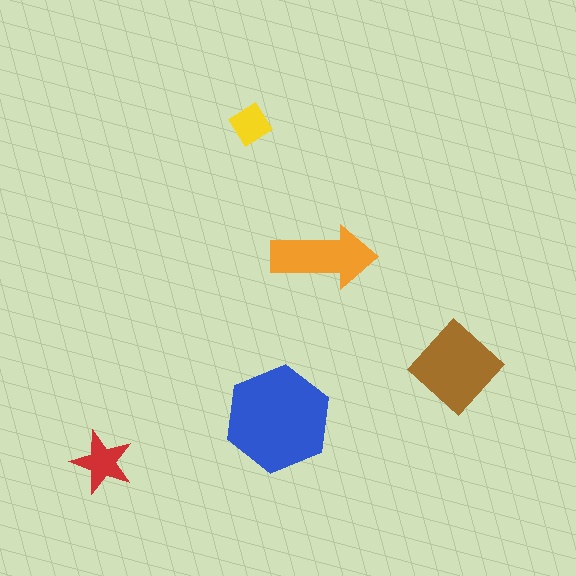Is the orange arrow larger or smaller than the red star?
Larger.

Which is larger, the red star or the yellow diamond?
The red star.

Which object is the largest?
The blue hexagon.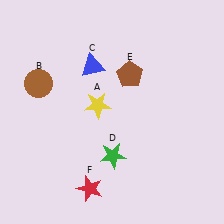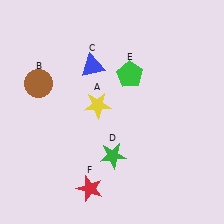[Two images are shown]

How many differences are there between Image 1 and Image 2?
There is 1 difference between the two images.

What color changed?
The pentagon (E) changed from brown in Image 1 to green in Image 2.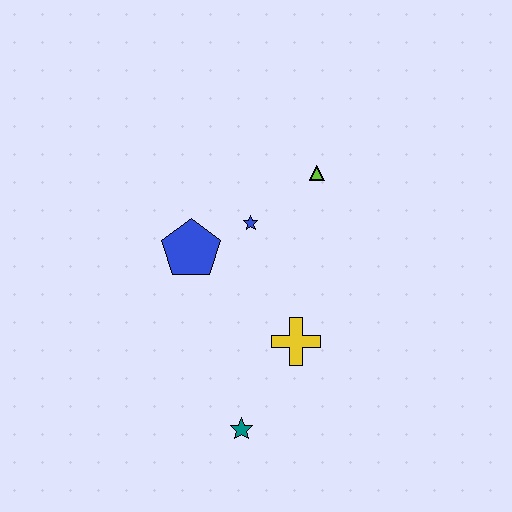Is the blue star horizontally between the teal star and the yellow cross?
Yes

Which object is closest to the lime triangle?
The blue star is closest to the lime triangle.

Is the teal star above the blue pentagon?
No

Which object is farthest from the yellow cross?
The lime triangle is farthest from the yellow cross.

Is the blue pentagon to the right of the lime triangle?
No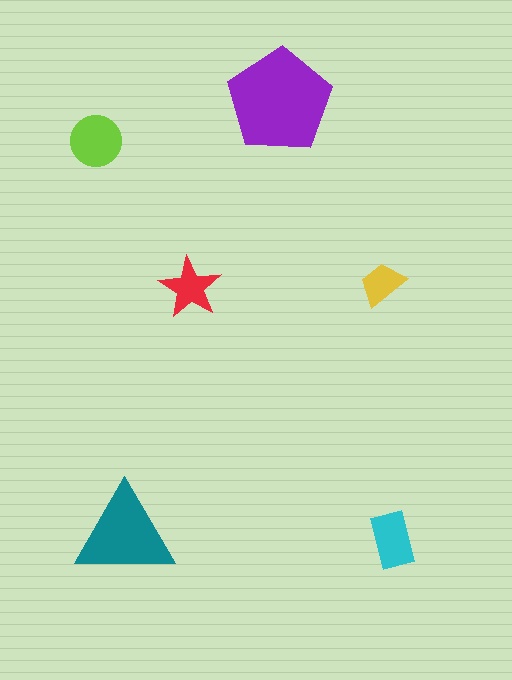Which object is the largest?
The purple pentagon.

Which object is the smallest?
The yellow trapezoid.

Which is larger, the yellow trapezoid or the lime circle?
The lime circle.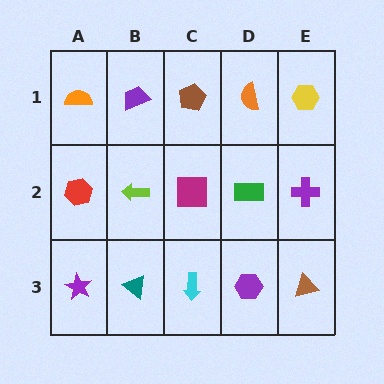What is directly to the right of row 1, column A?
A purple trapezoid.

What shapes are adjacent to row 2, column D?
An orange semicircle (row 1, column D), a purple hexagon (row 3, column D), a magenta square (row 2, column C), a purple cross (row 2, column E).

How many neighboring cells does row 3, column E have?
2.